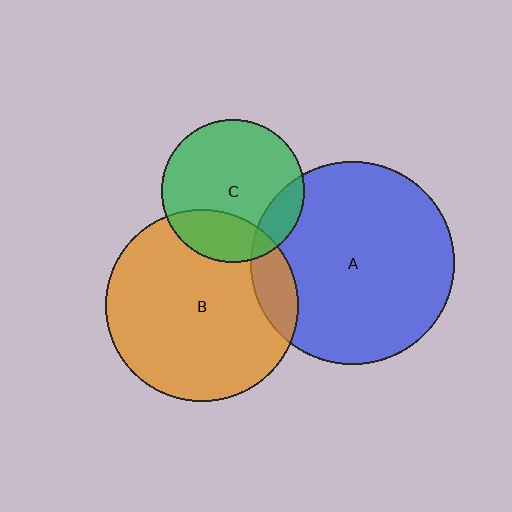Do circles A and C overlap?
Yes.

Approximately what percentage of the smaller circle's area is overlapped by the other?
Approximately 15%.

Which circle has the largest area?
Circle A (blue).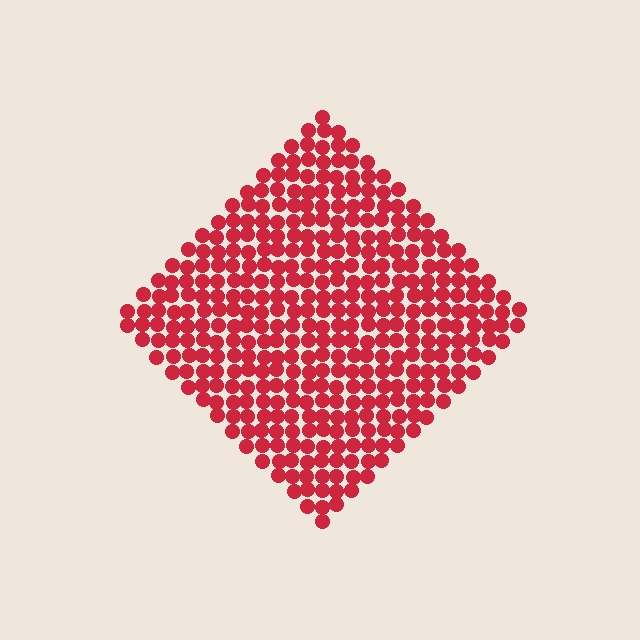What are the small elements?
The small elements are circles.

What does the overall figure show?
The overall figure shows a diamond.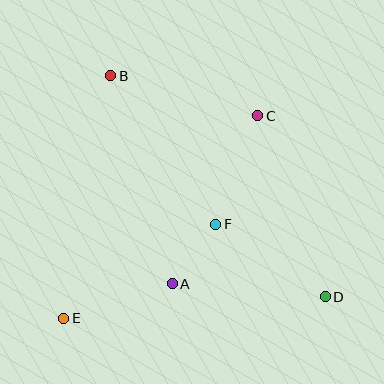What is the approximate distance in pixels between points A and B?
The distance between A and B is approximately 217 pixels.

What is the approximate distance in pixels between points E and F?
The distance between E and F is approximately 179 pixels.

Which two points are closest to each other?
Points A and F are closest to each other.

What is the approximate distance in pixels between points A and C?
The distance between A and C is approximately 189 pixels.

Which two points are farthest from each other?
Points B and D are farthest from each other.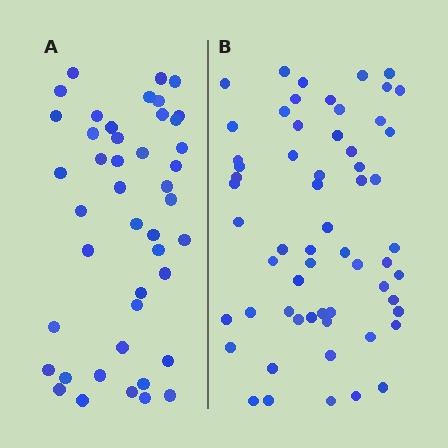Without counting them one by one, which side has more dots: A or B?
Region B (the right region) has more dots.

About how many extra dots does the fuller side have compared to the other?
Region B has approximately 15 more dots than region A.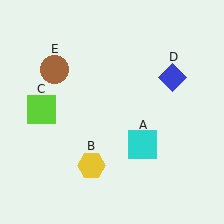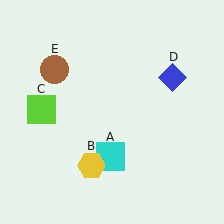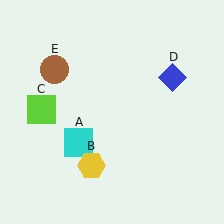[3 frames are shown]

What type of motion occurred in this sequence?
The cyan square (object A) rotated clockwise around the center of the scene.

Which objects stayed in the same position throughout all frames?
Yellow hexagon (object B) and lime square (object C) and blue diamond (object D) and brown circle (object E) remained stationary.